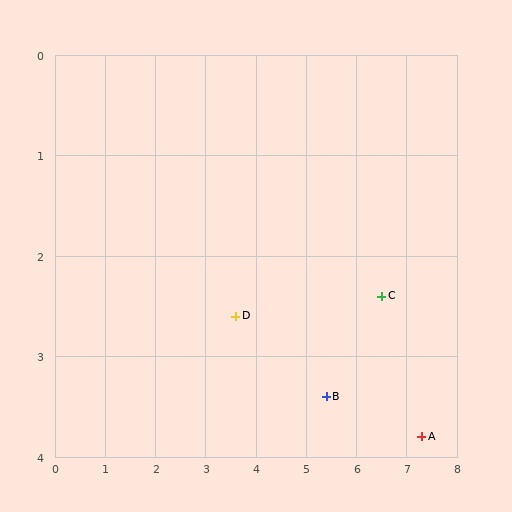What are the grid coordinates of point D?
Point D is at approximately (3.6, 2.6).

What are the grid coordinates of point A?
Point A is at approximately (7.3, 3.8).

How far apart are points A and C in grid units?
Points A and C are about 1.6 grid units apart.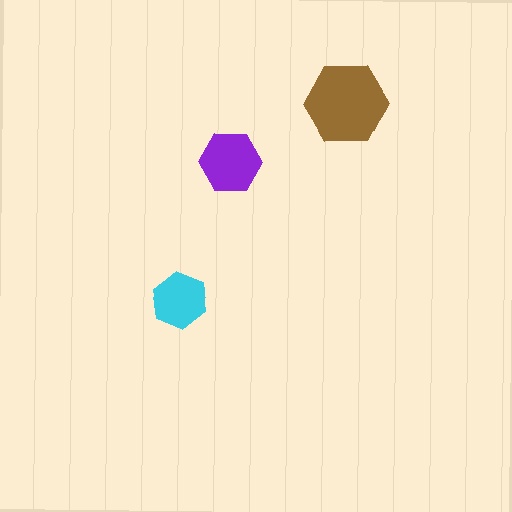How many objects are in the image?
There are 3 objects in the image.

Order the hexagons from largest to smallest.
the brown one, the purple one, the cyan one.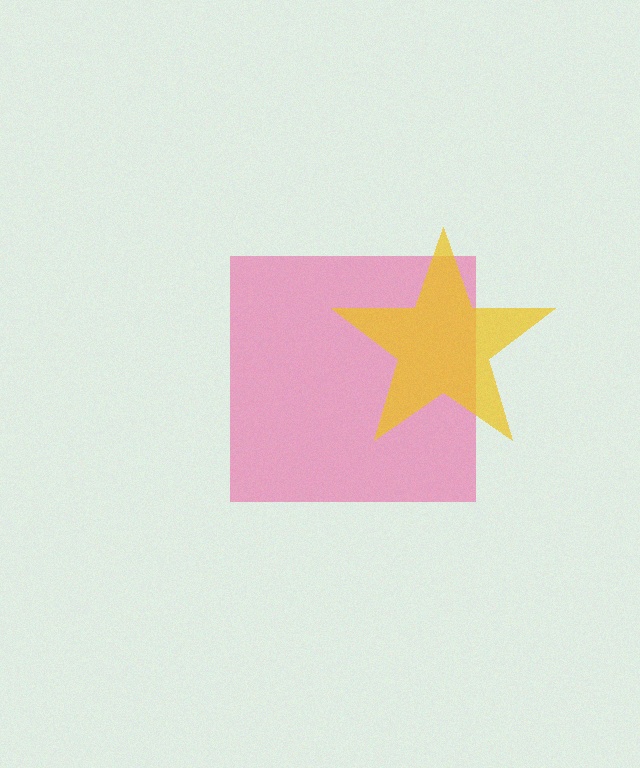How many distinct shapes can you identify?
There are 2 distinct shapes: a pink square, a yellow star.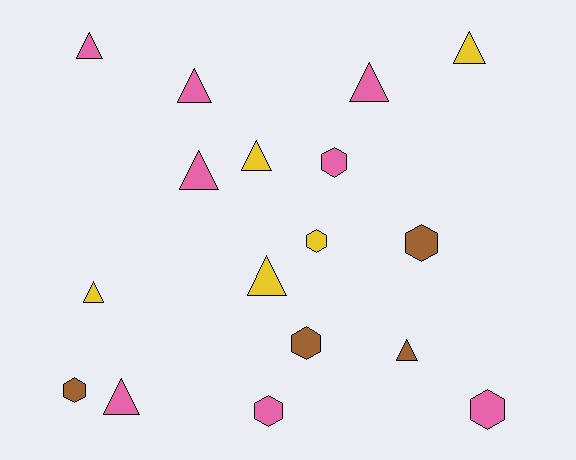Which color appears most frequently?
Pink, with 8 objects.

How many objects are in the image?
There are 17 objects.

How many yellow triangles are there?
There are 4 yellow triangles.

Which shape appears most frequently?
Triangle, with 10 objects.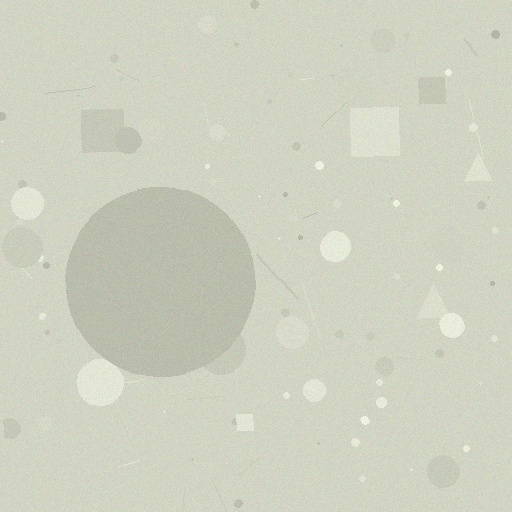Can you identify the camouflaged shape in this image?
The camouflaged shape is a circle.